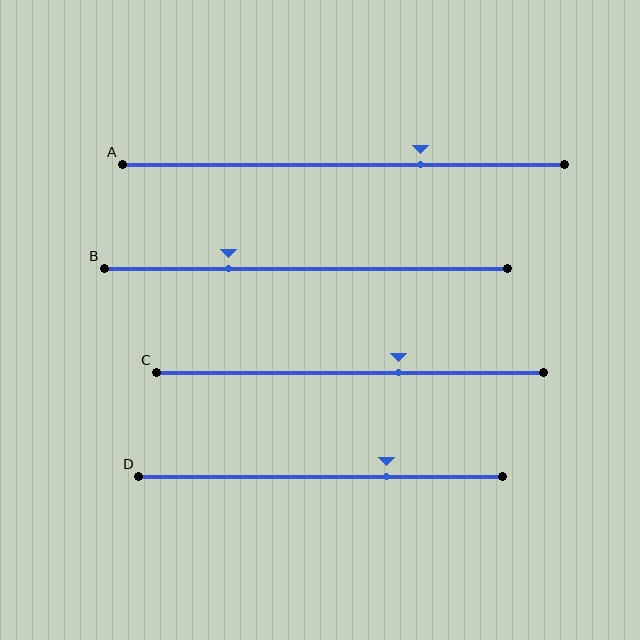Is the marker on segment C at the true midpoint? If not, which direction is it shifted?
No, the marker on segment C is shifted to the right by about 13% of the segment length.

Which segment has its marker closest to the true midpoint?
Segment C has its marker closest to the true midpoint.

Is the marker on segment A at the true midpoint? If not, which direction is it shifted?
No, the marker on segment A is shifted to the right by about 18% of the segment length.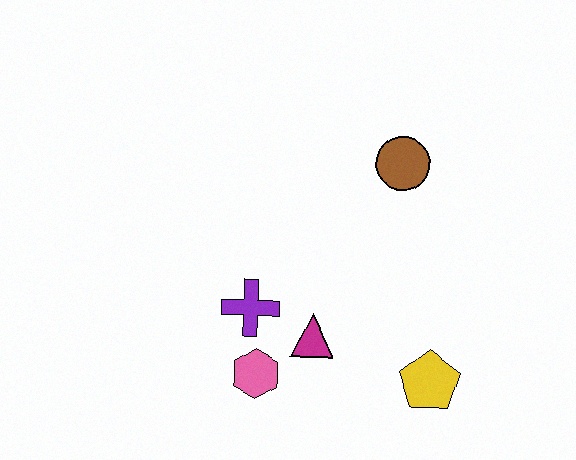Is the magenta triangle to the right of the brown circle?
No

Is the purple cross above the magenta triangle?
Yes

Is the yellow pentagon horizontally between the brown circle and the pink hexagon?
No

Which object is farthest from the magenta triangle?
The brown circle is farthest from the magenta triangle.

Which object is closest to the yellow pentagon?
The magenta triangle is closest to the yellow pentagon.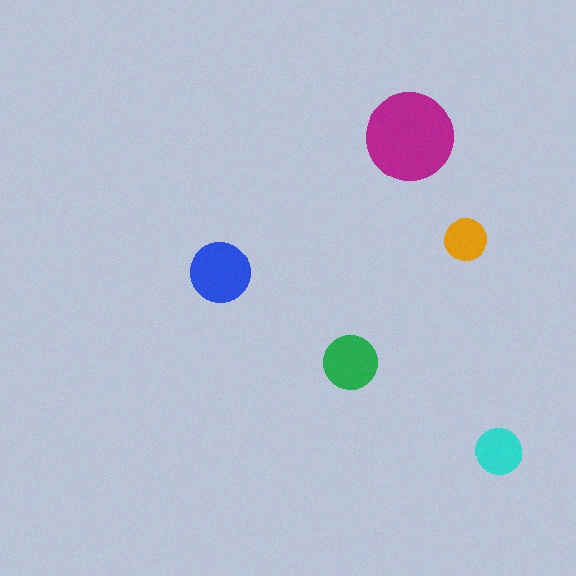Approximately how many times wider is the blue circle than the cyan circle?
About 1.5 times wider.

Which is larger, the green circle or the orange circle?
The green one.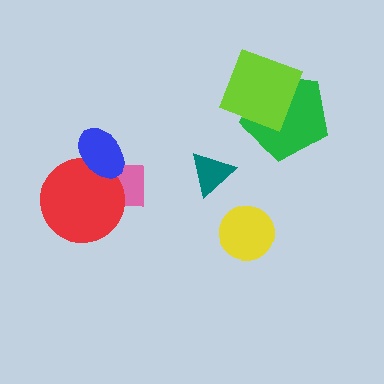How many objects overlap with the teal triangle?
0 objects overlap with the teal triangle.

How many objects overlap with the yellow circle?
0 objects overlap with the yellow circle.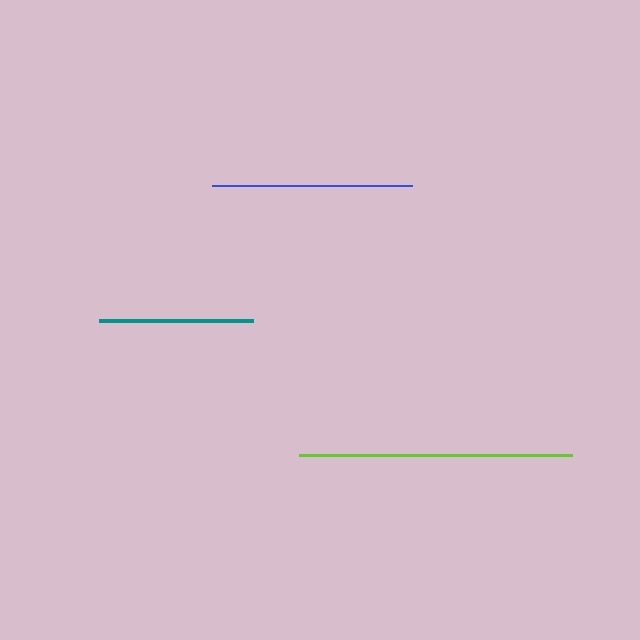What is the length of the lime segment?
The lime segment is approximately 273 pixels long.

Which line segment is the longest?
The lime line is the longest at approximately 273 pixels.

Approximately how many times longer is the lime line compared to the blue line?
The lime line is approximately 1.4 times the length of the blue line.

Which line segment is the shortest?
The teal line is the shortest at approximately 155 pixels.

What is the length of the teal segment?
The teal segment is approximately 155 pixels long.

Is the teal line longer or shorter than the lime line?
The lime line is longer than the teal line.